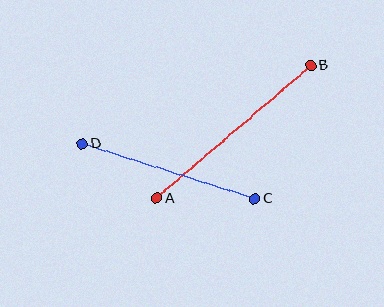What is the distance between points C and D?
The distance is approximately 181 pixels.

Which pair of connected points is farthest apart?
Points A and B are farthest apart.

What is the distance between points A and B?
The distance is approximately 204 pixels.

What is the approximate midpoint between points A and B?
The midpoint is at approximately (234, 132) pixels.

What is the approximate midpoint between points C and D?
The midpoint is at approximately (169, 171) pixels.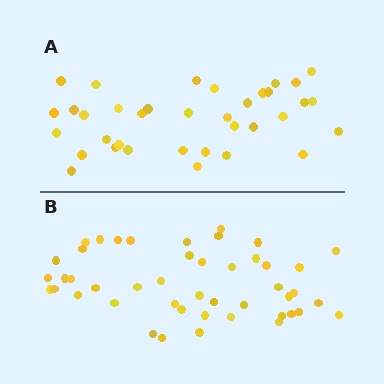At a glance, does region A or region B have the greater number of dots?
Region B (the bottom region) has more dots.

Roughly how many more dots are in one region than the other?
Region B has roughly 10 or so more dots than region A.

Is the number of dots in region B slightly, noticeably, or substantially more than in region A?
Region B has noticeably more, but not dramatically so. The ratio is roughly 1.3 to 1.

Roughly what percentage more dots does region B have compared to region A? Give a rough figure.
About 30% more.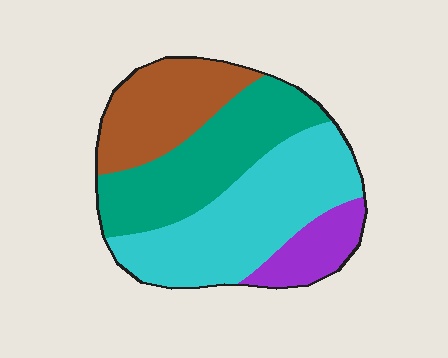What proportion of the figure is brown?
Brown takes up between a sixth and a third of the figure.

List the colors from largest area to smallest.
From largest to smallest: cyan, teal, brown, purple.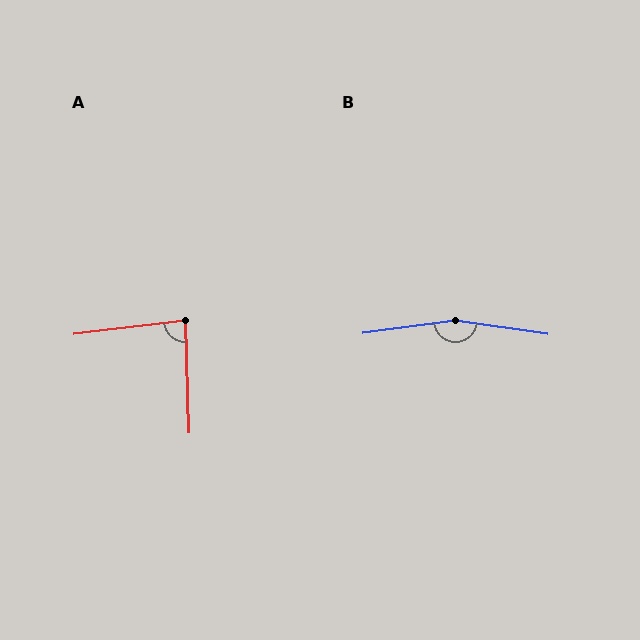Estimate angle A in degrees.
Approximately 85 degrees.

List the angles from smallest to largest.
A (85°), B (164°).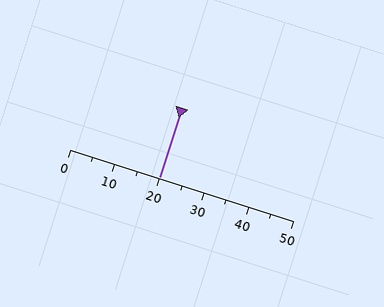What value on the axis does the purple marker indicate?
The marker indicates approximately 20.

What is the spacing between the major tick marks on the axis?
The major ticks are spaced 10 apart.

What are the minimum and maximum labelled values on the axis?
The axis runs from 0 to 50.